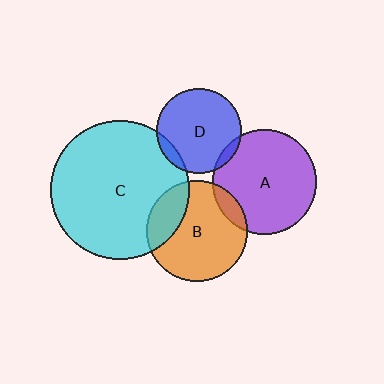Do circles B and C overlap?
Yes.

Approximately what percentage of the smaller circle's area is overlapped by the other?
Approximately 25%.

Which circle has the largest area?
Circle C (cyan).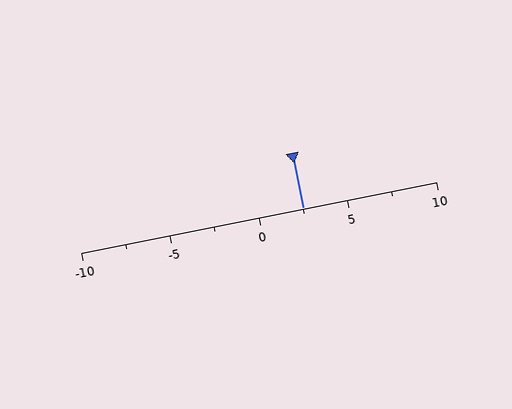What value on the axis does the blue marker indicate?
The marker indicates approximately 2.5.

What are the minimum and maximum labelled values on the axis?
The axis runs from -10 to 10.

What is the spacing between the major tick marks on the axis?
The major ticks are spaced 5 apart.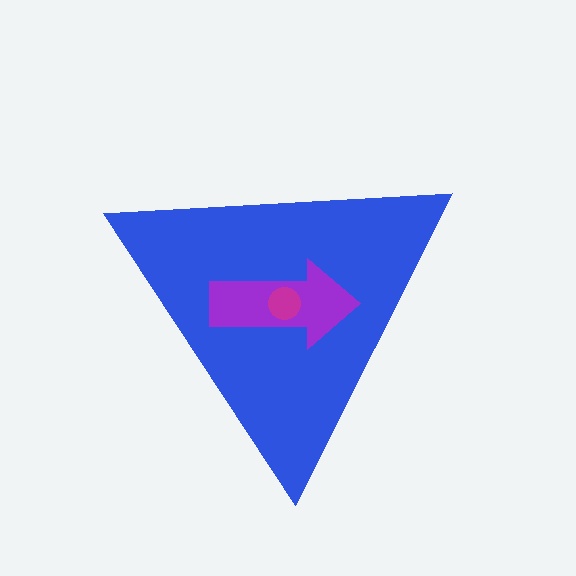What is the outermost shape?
The blue triangle.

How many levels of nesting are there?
3.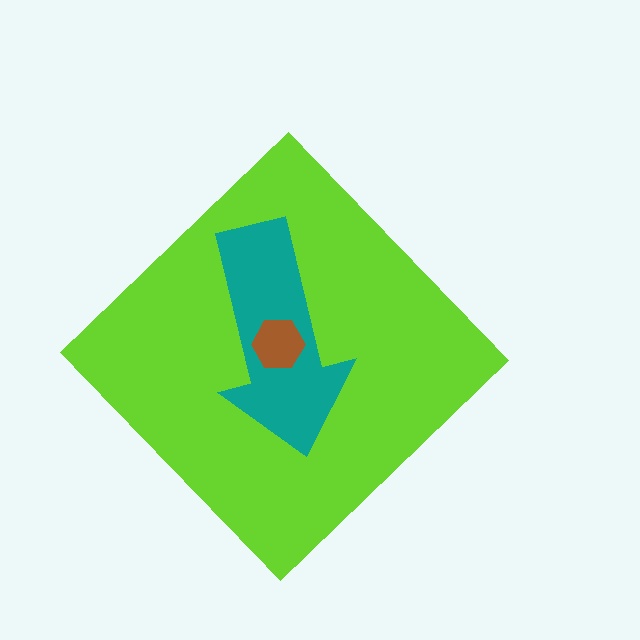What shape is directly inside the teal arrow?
The brown hexagon.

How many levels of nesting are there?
3.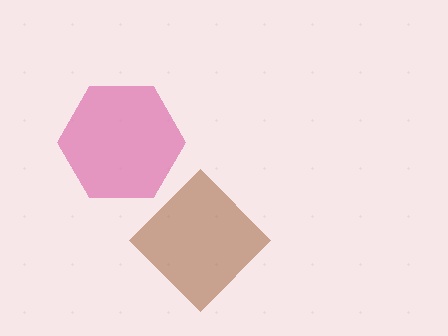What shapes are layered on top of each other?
The layered shapes are: a pink hexagon, a brown diamond.